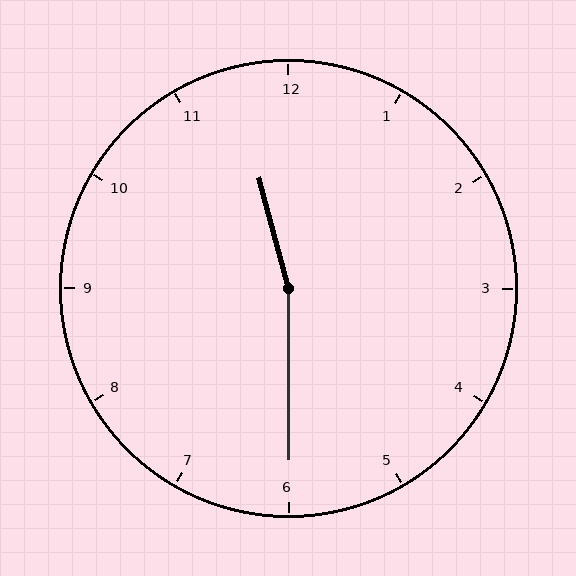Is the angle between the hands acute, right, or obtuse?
It is obtuse.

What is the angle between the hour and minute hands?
Approximately 165 degrees.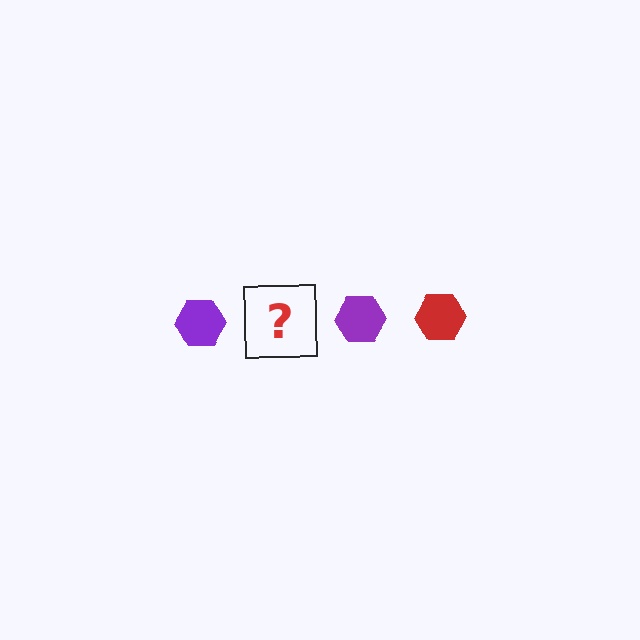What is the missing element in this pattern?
The missing element is a red hexagon.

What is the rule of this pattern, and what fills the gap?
The rule is that the pattern cycles through purple, red hexagons. The gap should be filled with a red hexagon.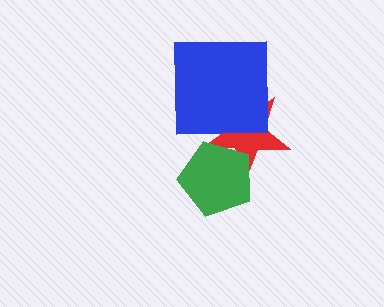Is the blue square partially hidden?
No, no other shape covers it.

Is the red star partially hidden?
Yes, it is partially covered by another shape.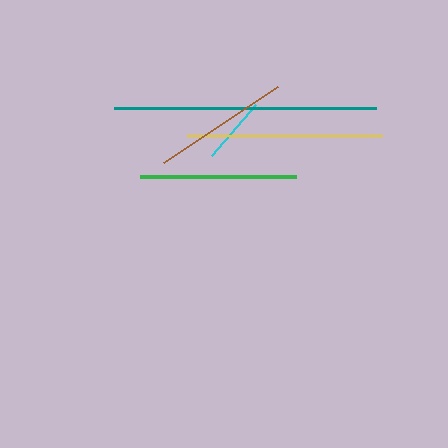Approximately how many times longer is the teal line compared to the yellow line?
The teal line is approximately 1.3 times the length of the yellow line.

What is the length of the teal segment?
The teal segment is approximately 263 pixels long.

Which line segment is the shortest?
The cyan line is the shortest at approximately 66 pixels.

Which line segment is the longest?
The teal line is the longest at approximately 263 pixels.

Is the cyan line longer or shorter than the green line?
The green line is longer than the cyan line.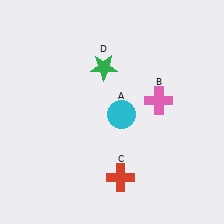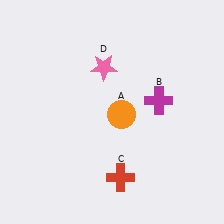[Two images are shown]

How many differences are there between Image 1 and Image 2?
There are 3 differences between the two images.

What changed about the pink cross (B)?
In Image 1, B is pink. In Image 2, it changed to magenta.